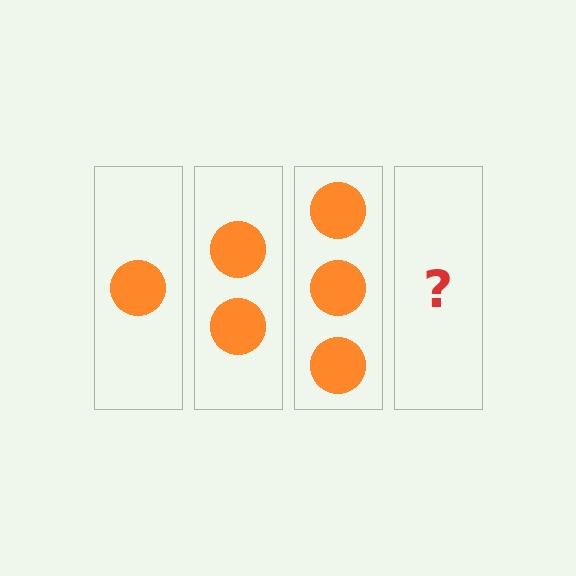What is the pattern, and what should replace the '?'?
The pattern is that each step adds one more circle. The '?' should be 4 circles.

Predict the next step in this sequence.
The next step is 4 circles.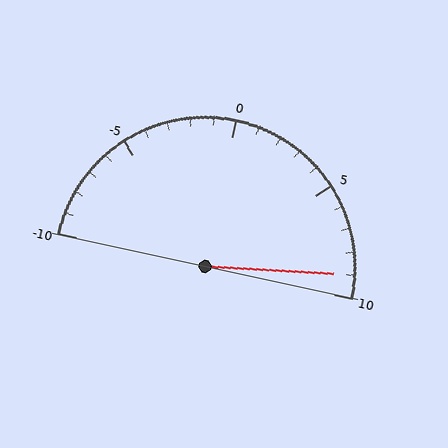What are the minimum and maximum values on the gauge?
The gauge ranges from -10 to 10.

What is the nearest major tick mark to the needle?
The nearest major tick mark is 10.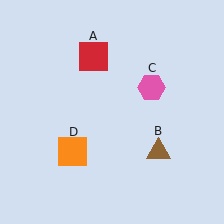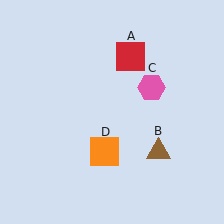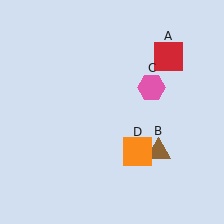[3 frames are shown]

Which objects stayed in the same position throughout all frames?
Brown triangle (object B) and pink hexagon (object C) remained stationary.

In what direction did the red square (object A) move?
The red square (object A) moved right.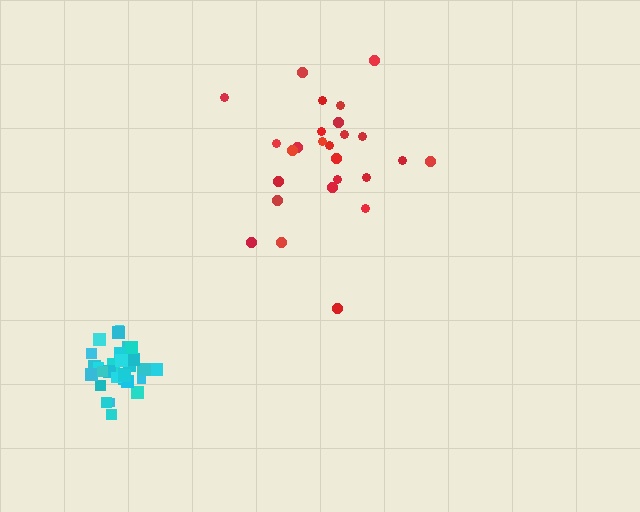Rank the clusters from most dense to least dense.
cyan, red.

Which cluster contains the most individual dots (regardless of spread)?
Cyan (34).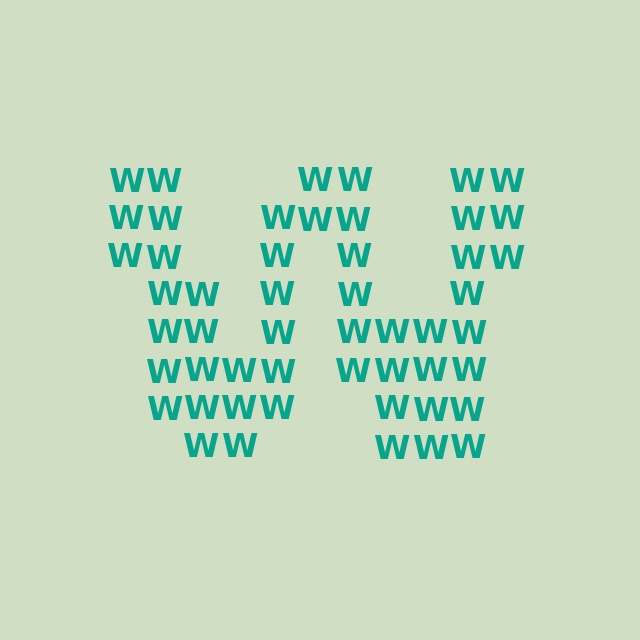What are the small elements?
The small elements are letter W's.